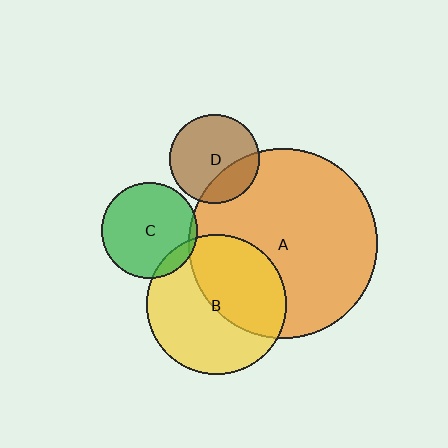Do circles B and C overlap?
Yes.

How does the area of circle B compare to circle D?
Approximately 2.4 times.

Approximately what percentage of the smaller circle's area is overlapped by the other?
Approximately 10%.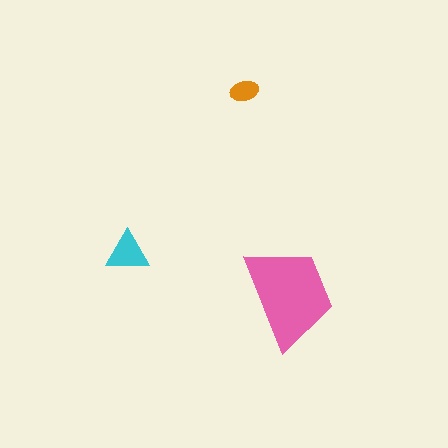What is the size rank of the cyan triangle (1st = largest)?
2nd.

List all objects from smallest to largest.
The orange ellipse, the cyan triangle, the pink trapezoid.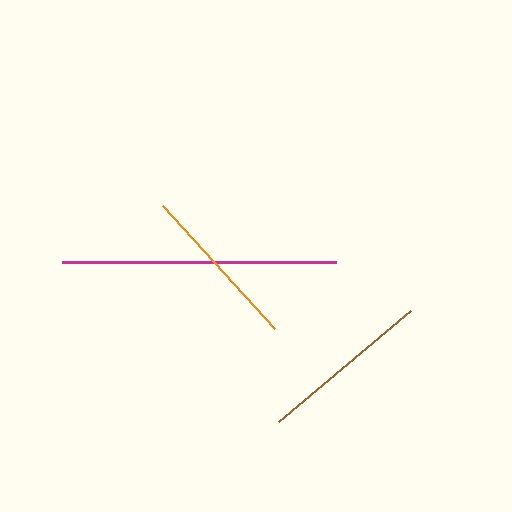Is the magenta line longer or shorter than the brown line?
The magenta line is longer than the brown line.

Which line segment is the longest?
The magenta line is the longest at approximately 274 pixels.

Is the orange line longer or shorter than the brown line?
The brown line is longer than the orange line.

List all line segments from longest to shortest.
From longest to shortest: magenta, brown, orange.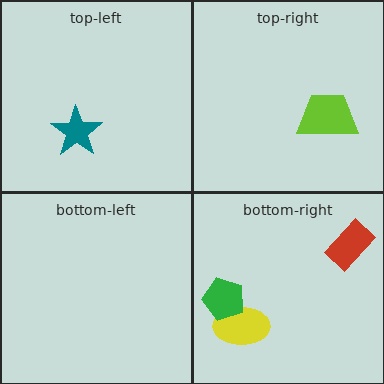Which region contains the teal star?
The top-left region.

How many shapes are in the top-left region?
1.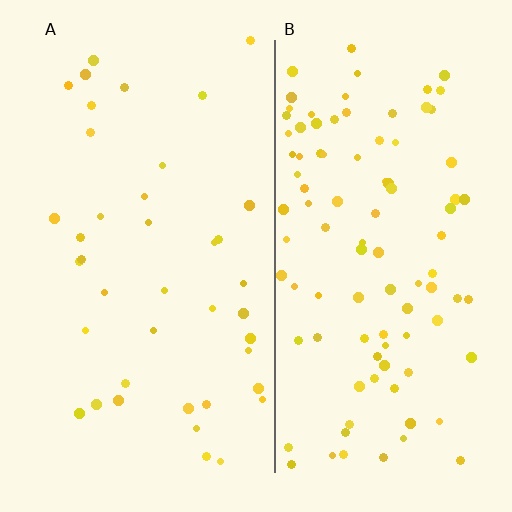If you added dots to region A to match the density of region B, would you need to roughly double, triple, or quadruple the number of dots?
Approximately double.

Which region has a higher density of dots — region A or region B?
B (the right).